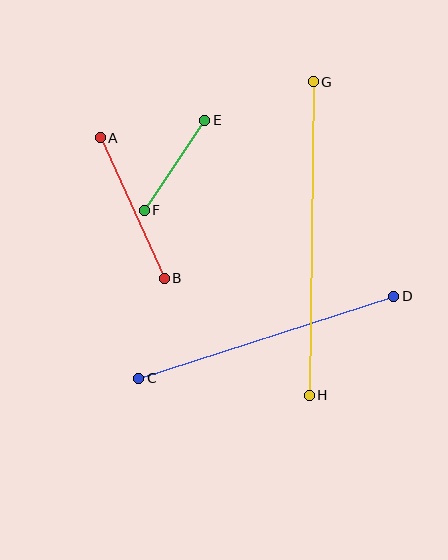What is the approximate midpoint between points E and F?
The midpoint is at approximately (175, 165) pixels.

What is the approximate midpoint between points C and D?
The midpoint is at approximately (266, 337) pixels.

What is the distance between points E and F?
The distance is approximately 108 pixels.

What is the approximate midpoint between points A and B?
The midpoint is at approximately (132, 208) pixels.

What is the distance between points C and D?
The distance is approximately 268 pixels.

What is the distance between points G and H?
The distance is approximately 314 pixels.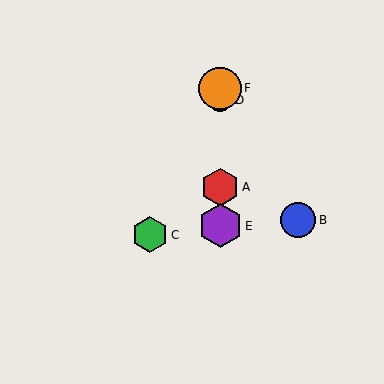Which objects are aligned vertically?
Objects A, D, E, F are aligned vertically.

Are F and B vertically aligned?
No, F is at x≈220 and B is at x≈298.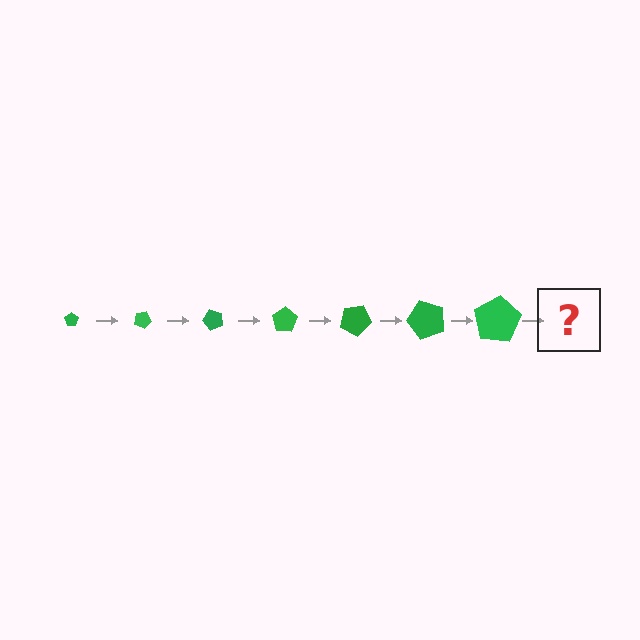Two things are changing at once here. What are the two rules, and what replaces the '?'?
The two rules are that the pentagon grows larger each step and it rotates 25 degrees each step. The '?' should be a pentagon, larger than the previous one and rotated 175 degrees from the start.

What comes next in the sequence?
The next element should be a pentagon, larger than the previous one and rotated 175 degrees from the start.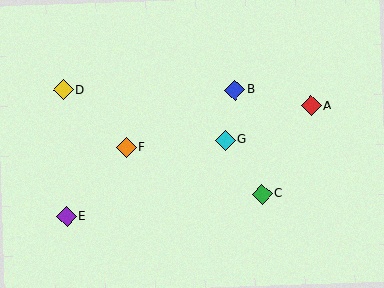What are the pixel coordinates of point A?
Point A is at (311, 106).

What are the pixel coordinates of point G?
Point G is at (225, 140).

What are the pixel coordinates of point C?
Point C is at (262, 194).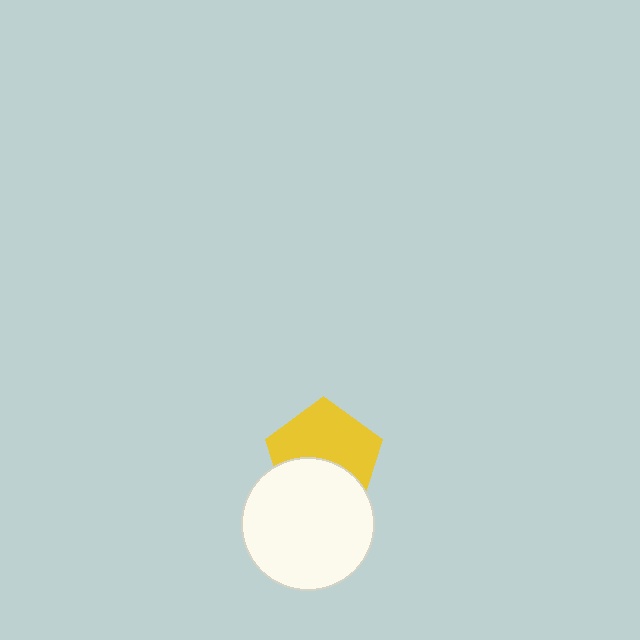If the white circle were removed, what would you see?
You would see the complete yellow pentagon.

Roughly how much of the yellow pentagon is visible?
About half of it is visible (roughly 59%).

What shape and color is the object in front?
The object in front is a white circle.